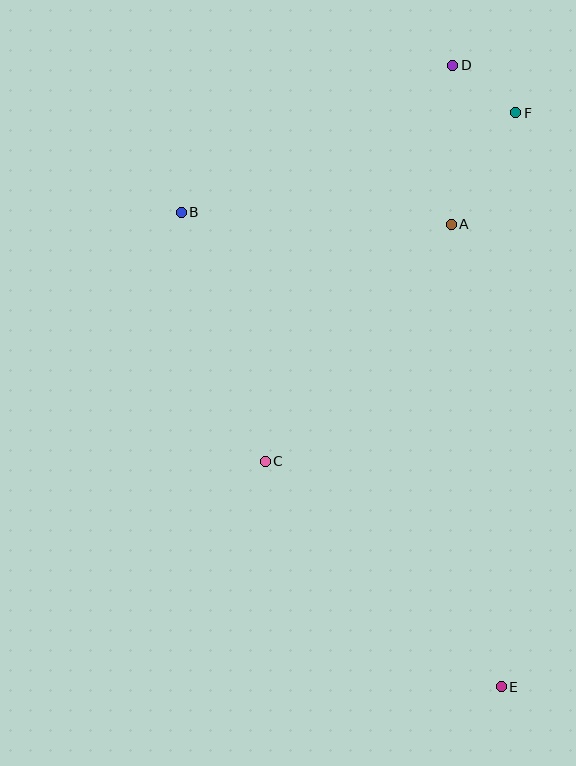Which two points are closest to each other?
Points D and F are closest to each other.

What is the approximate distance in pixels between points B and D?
The distance between B and D is approximately 309 pixels.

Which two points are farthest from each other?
Points D and E are farthest from each other.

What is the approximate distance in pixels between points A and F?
The distance between A and F is approximately 129 pixels.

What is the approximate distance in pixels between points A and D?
The distance between A and D is approximately 159 pixels.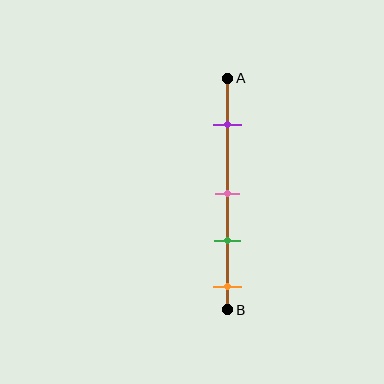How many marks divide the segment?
There are 4 marks dividing the segment.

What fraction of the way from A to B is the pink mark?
The pink mark is approximately 50% (0.5) of the way from A to B.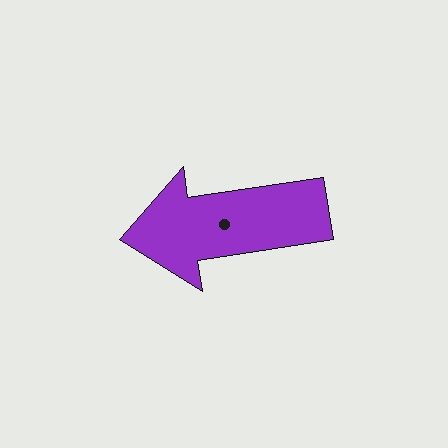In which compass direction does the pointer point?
West.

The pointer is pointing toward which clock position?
Roughly 9 o'clock.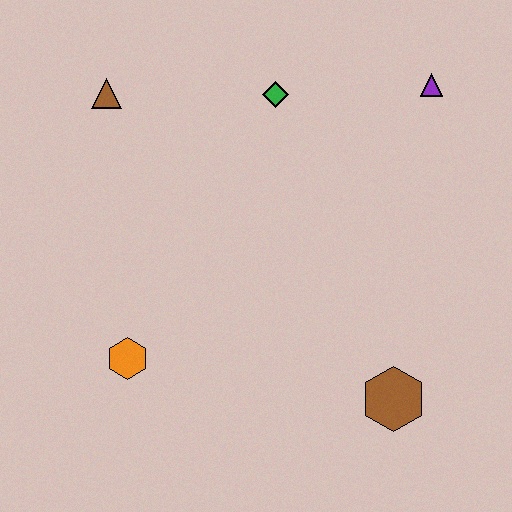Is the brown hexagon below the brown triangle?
Yes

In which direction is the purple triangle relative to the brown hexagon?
The purple triangle is above the brown hexagon.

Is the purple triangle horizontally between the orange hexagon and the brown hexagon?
No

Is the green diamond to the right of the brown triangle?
Yes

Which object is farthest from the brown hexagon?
The brown triangle is farthest from the brown hexagon.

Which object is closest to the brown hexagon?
The orange hexagon is closest to the brown hexagon.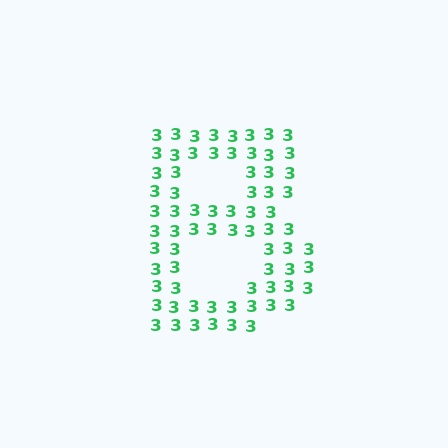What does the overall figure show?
The overall figure shows the letter B.